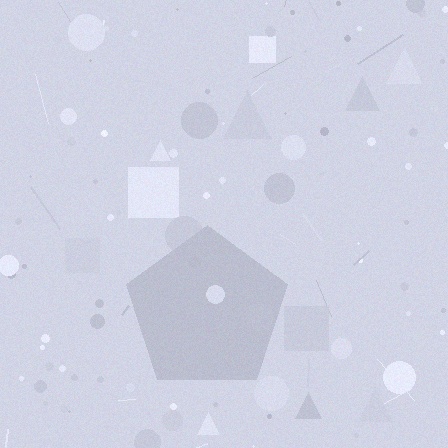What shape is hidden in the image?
A pentagon is hidden in the image.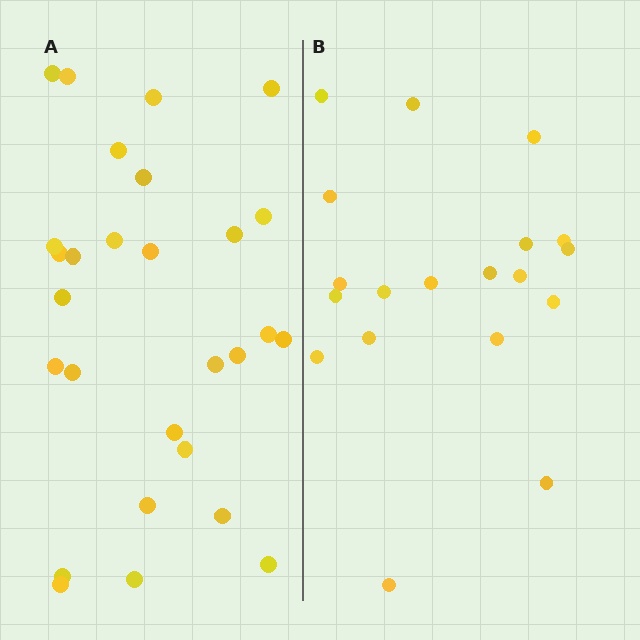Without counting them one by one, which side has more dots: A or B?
Region A (the left region) has more dots.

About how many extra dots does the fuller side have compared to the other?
Region A has roughly 8 or so more dots than region B.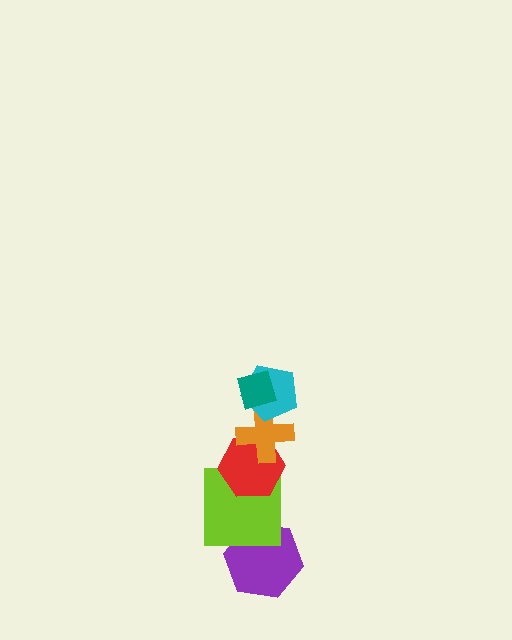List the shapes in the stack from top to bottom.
From top to bottom: the teal diamond, the cyan pentagon, the orange cross, the red hexagon, the lime square, the purple hexagon.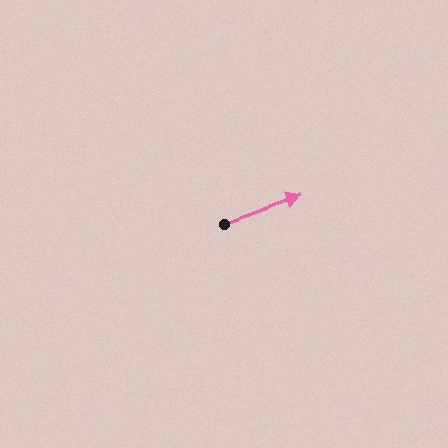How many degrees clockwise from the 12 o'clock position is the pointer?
Approximately 71 degrees.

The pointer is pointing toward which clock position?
Roughly 2 o'clock.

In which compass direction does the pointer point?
East.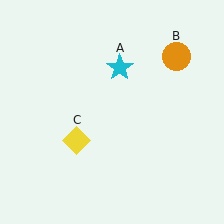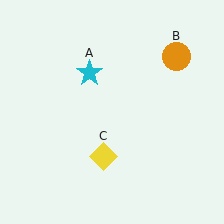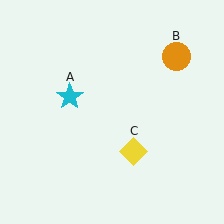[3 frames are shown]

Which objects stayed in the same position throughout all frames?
Orange circle (object B) remained stationary.